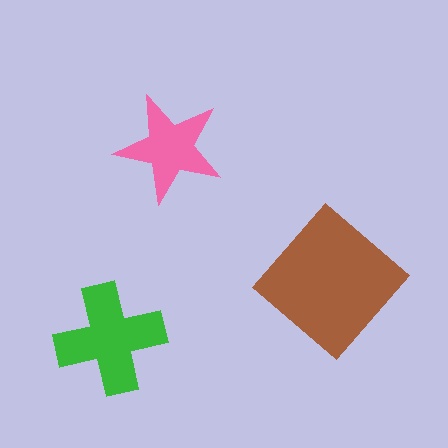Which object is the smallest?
The pink star.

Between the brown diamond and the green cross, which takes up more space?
The brown diamond.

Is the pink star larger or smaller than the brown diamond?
Smaller.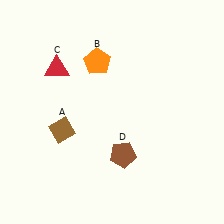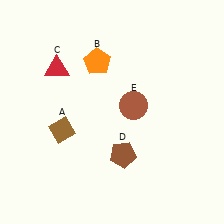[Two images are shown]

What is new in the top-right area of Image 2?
A brown circle (E) was added in the top-right area of Image 2.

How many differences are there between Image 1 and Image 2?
There is 1 difference between the two images.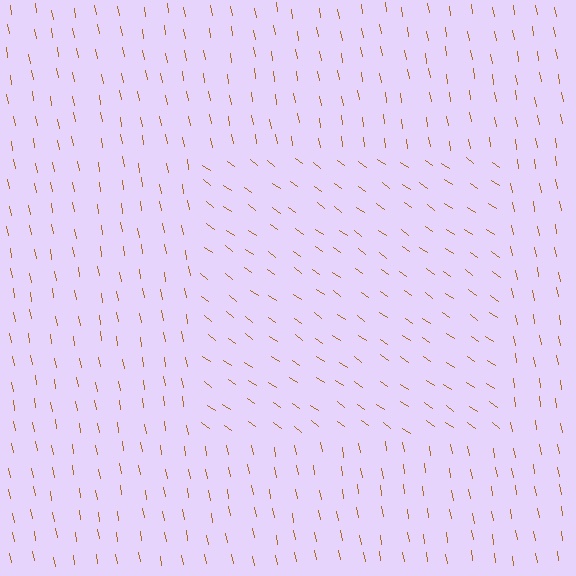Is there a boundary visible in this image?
Yes, there is a texture boundary formed by a change in line orientation.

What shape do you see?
I see a rectangle.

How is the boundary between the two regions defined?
The boundary is defined purely by a change in line orientation (approximately 45 degrees difference). All lines are the same color and thickness.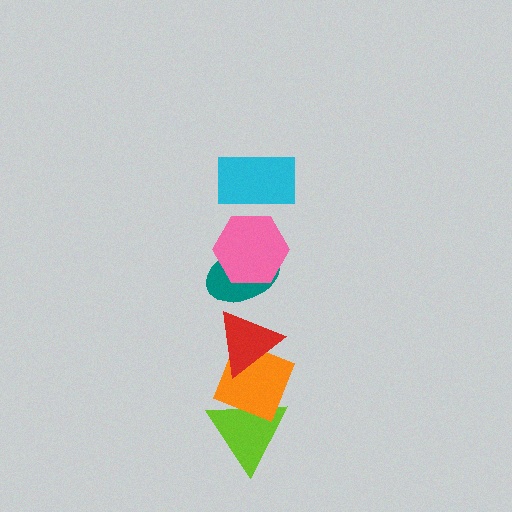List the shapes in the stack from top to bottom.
From top to bottom: the cyan rectangle, the pink hexagon, the teal ellipse, the red triangle, the orange diamond, the lime triangle.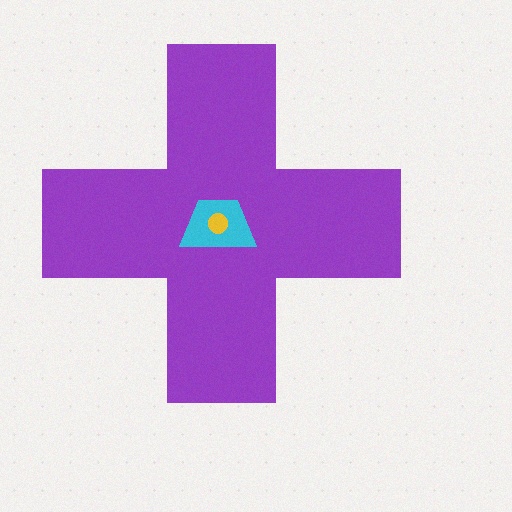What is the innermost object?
The yellow circle.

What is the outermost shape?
The purple cross.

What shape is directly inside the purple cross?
The cyan trapezoid.